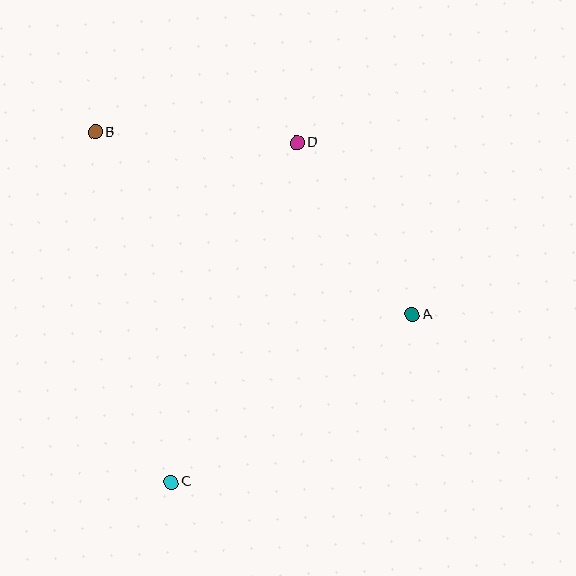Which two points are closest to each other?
Points B and D are closest to each other.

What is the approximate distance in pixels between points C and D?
The distance between C and D is approximately 362 pixels.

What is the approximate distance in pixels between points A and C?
The distance between A and C is approximately 294 pixels.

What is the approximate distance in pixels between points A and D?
The distance between A and D is approximately 207 pixels.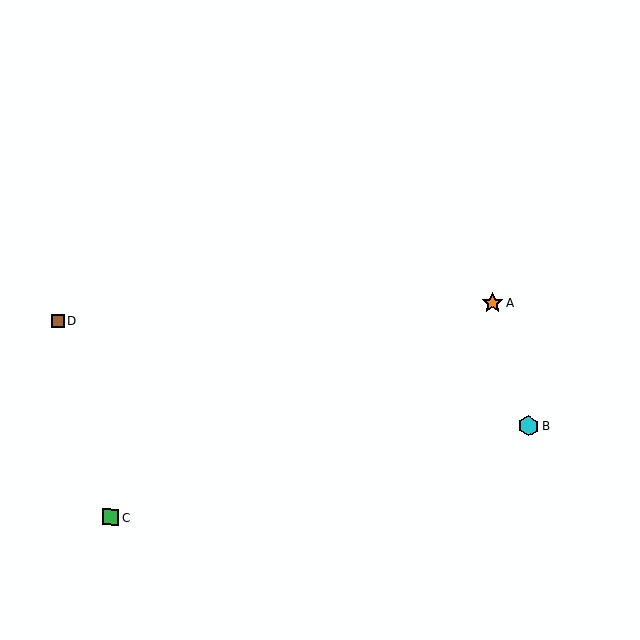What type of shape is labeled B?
Shape B is a cyan hexagon.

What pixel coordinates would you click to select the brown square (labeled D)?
Click at (58, 321) to select the brown square D.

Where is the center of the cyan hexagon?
The center of the cyan hexagon is at (528, 426).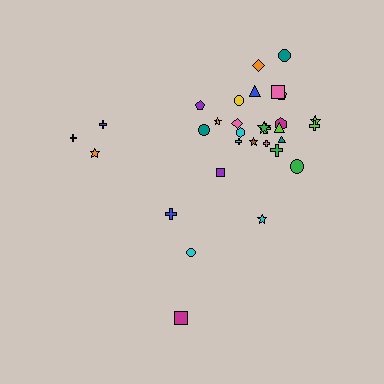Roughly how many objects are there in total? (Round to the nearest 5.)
Roughly 30 objects in total.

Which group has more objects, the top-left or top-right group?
The top-right group.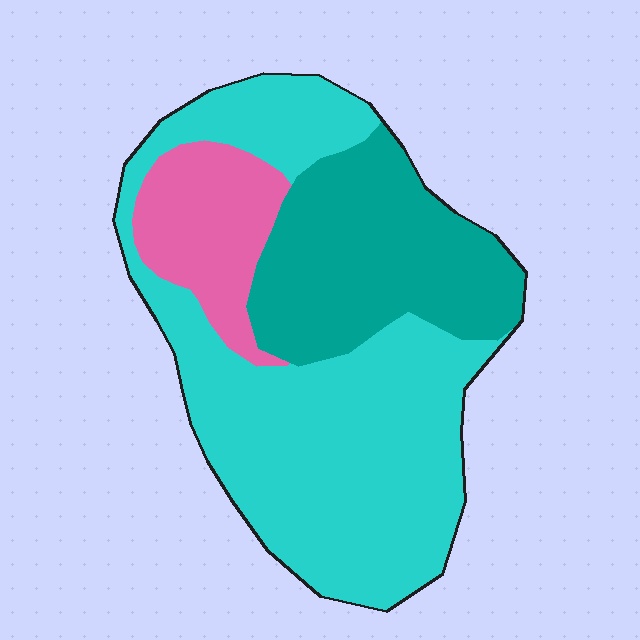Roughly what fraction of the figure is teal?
Teal takes up about one quarter (1/4) of the figure.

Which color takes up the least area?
Pink, at roughly 15%.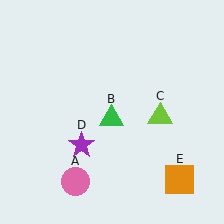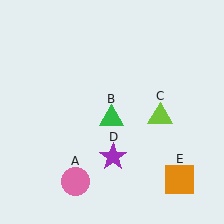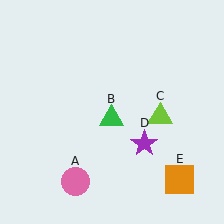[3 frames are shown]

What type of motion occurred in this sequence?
The purple star (object D) rotated counterclockwise around the center of the scene.